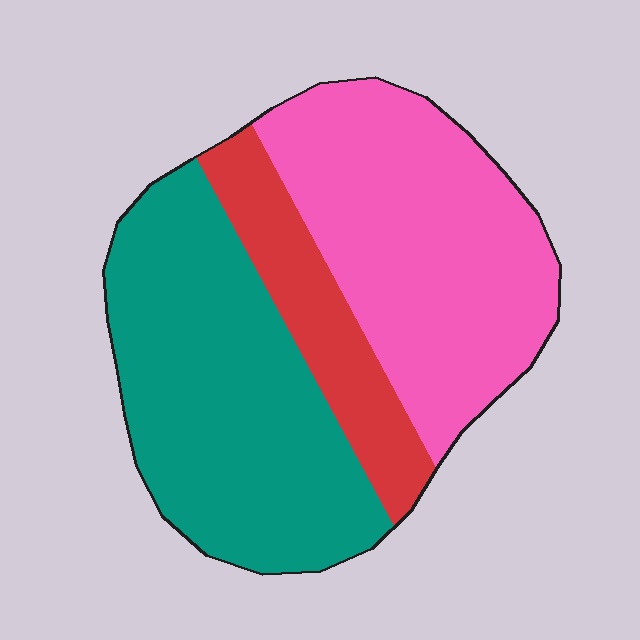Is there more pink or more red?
Pink.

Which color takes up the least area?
Red, at roughly 15%.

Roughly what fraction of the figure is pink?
Pink takes up between a quarter and a half of the figure.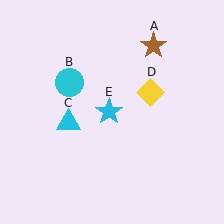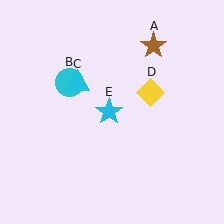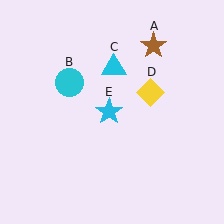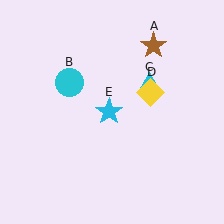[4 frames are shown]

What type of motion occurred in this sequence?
The cyan triangle (object C) rotated clockwise around the center of the scene.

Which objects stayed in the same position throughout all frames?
Brown star (object A) and cyan circle (object B) and yellow diamond (object D) and cyan star (object E) remained stationary.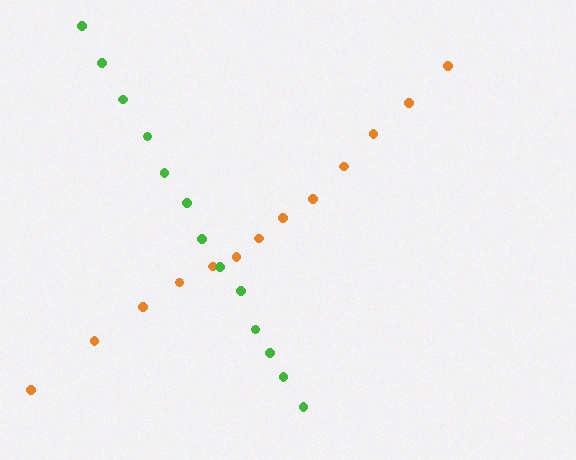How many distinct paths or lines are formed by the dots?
There are 2 distinct paths.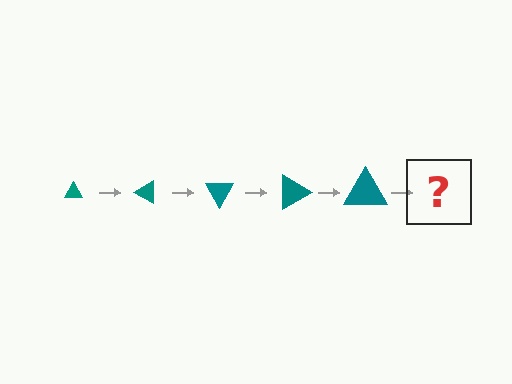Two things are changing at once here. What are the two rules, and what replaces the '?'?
The two rules are that the triangle grows larger each step and it rotates 30 degrees each step. The '?' should be a triangle, larger than the previous one and rotated 150 degrees from the start.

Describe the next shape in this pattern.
It should be a triangle, larger than the previous one and rotated 150 degrees from the start.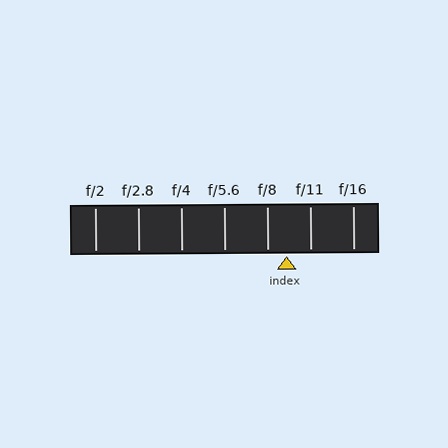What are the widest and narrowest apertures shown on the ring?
The widest aperture shown is f/2 and the narrowest is f/16.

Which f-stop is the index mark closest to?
The index mark is closest to f/8.